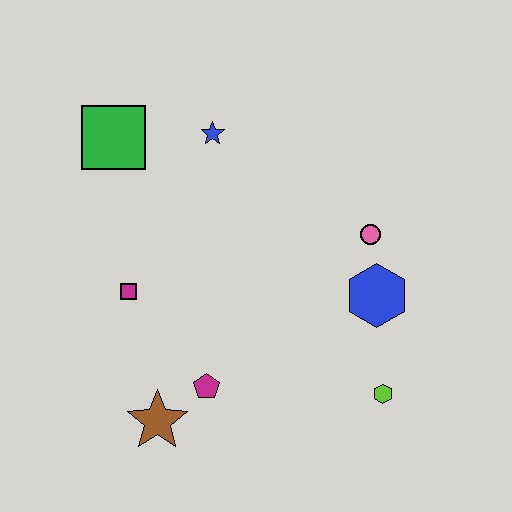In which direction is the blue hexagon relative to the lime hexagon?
The blue hexagon is above the lime hexagon.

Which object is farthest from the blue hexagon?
The green square is farthest from the blue hexagon.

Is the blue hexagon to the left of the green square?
No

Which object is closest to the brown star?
The magenta pentagon is closest to the brown star.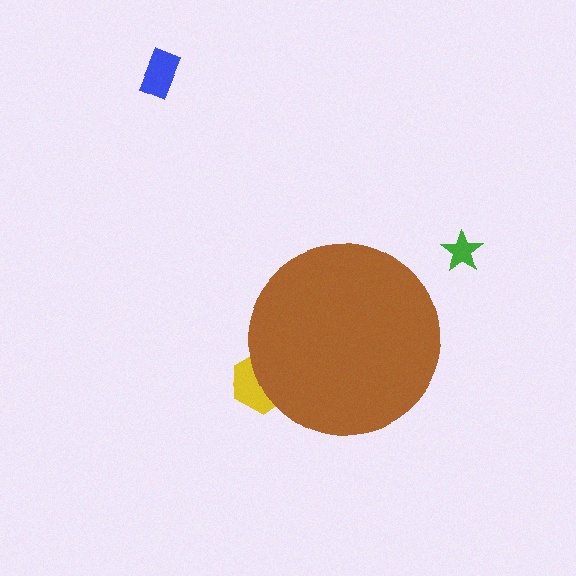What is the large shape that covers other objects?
A brown circle.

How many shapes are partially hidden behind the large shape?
1 shape is partially hidden.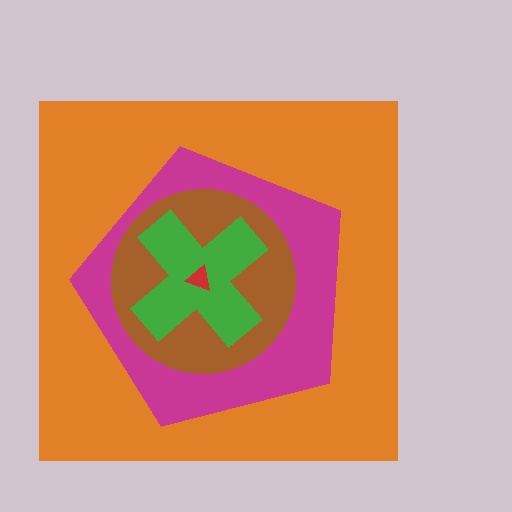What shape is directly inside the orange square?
The magenta pentagon.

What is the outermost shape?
The orange square.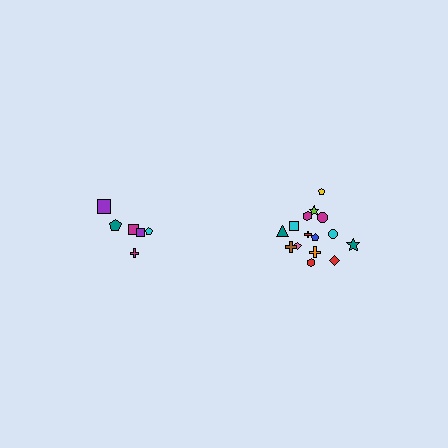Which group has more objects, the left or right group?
The right group.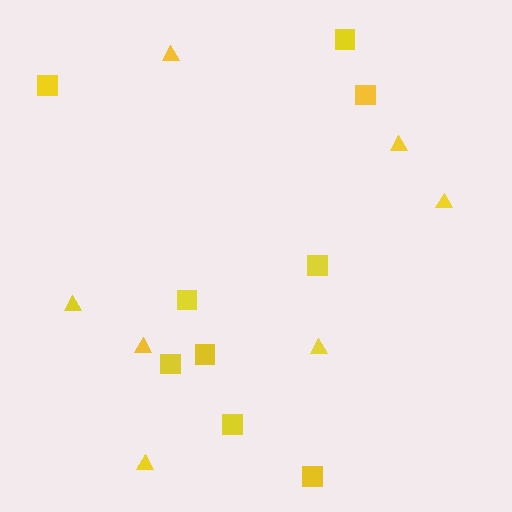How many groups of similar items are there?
There are 2 groups: one group of squares (9) and one group of triangles (7).